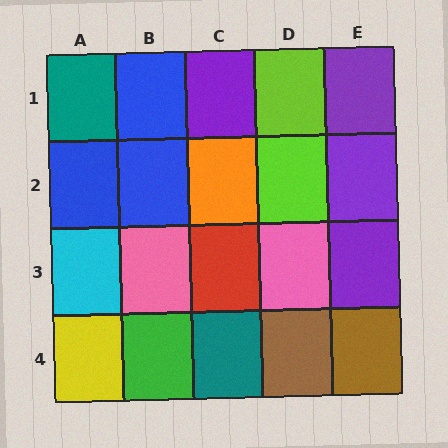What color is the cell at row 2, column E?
Purple.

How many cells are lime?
2 cells are lime.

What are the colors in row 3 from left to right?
Cyan, pink, red, pink, purple.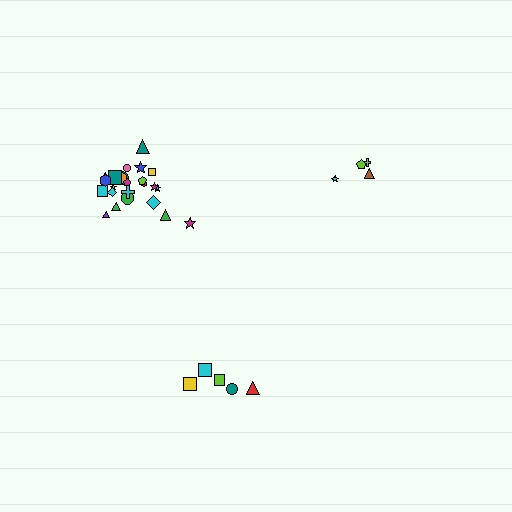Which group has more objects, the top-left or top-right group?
The top-left group.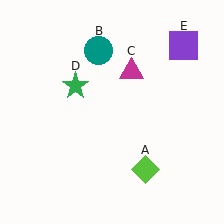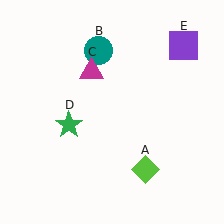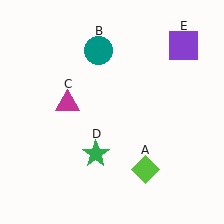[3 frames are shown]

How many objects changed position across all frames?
2 objects changed position: magenta triangle (object C), green star (object D).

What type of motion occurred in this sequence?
The magenta triangle (object C), green star (object D) rotated counterclockwise around the center of the scene.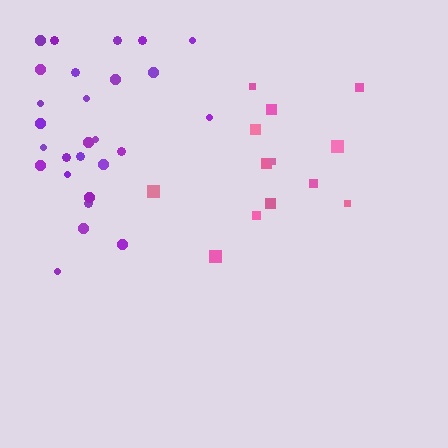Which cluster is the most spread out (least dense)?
Pink.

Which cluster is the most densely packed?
Purple.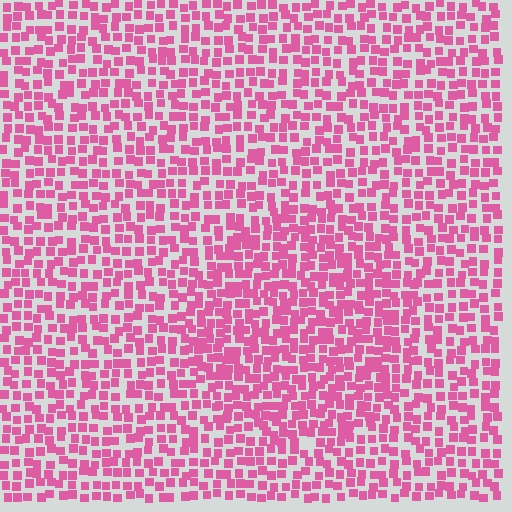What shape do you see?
I see a circle.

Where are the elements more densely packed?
The elements are more densely packed inside the circle boundary.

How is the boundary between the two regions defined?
The boundary is defined by a change in element density (approximately 1.4x ratio). All elements are the same color, size, and shape.